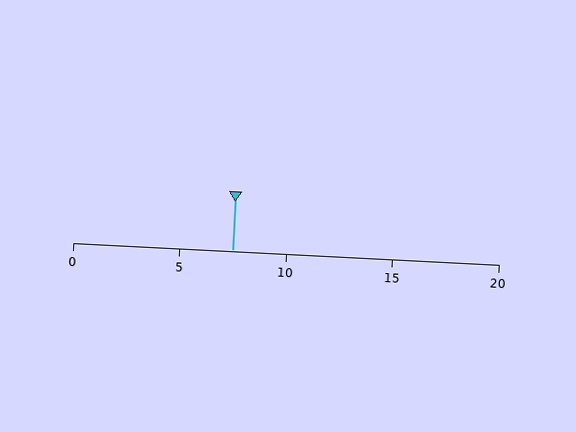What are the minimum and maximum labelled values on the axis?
The axis runs from 0 to 20.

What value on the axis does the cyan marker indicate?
The marker indicates approximately 7.5.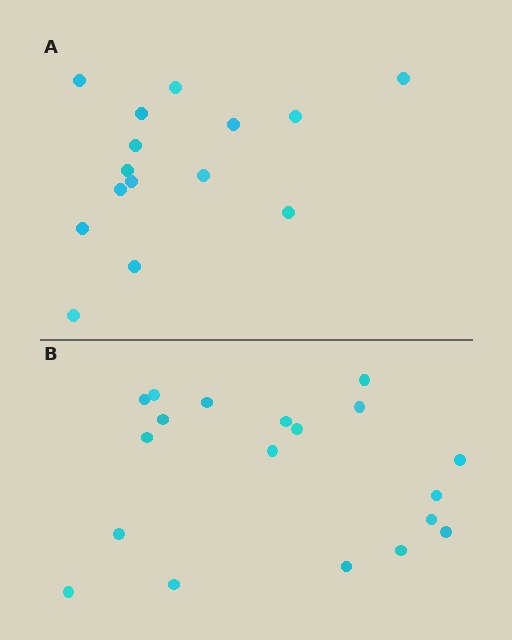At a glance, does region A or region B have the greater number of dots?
Region B (the bottom region) has more dots.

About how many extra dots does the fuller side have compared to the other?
Region B has about 4 more dots than region A.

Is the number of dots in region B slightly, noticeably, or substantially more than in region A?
Region B has noticeably more, but not dramatically so. The ratio is roughly 1.3 to 1.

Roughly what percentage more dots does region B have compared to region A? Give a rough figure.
About 25% more.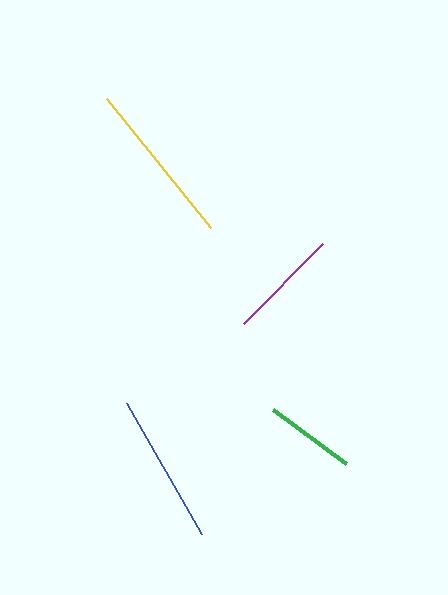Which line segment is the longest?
The yellow line is the longest at approximately 165 pixels.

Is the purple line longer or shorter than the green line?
The purple line is longer than the green line.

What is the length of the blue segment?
The blue segment is approximately 151 pixels long.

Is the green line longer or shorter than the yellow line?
The yellow line is longer than the green line.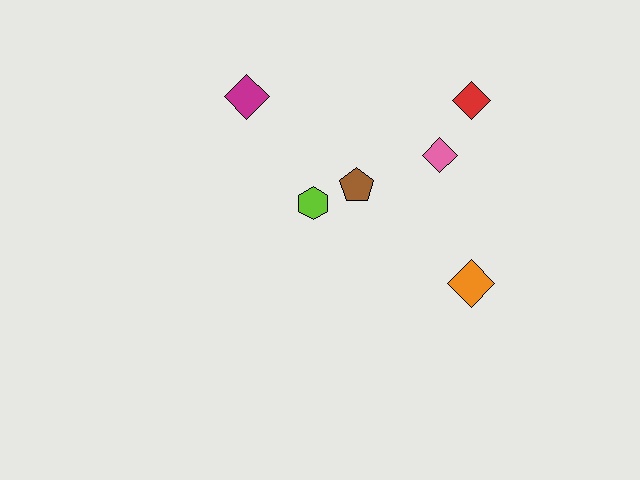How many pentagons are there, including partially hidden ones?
There is 1 pentagon.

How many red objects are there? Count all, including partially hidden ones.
There is 1 red object.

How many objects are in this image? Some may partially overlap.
There are 6 objects.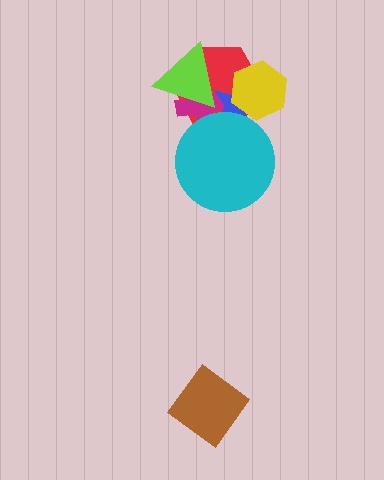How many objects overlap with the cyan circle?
3 objects overlap with the cyan circle.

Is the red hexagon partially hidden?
Yes, it is partially covered by another shape.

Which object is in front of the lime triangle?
The blue star is in front of the lime triangle.